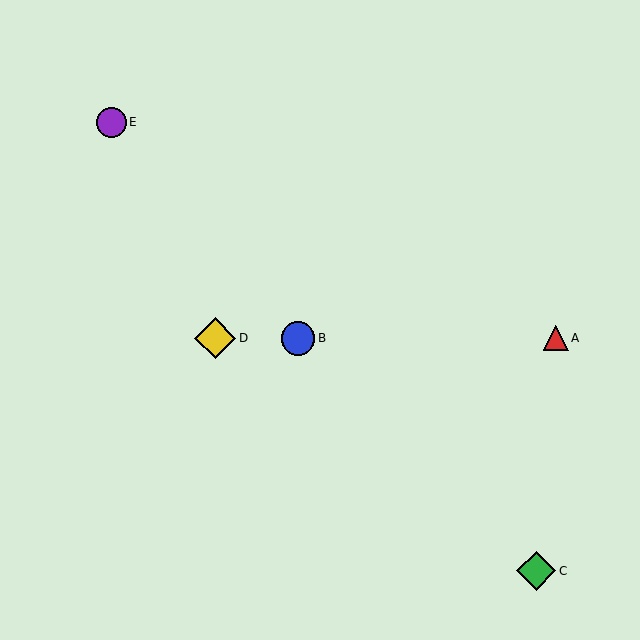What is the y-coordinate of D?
Object D is at y≈338.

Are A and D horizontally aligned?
Yes, both are at y≈338.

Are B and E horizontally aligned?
No, B is at y≈338 and E is at y≈122.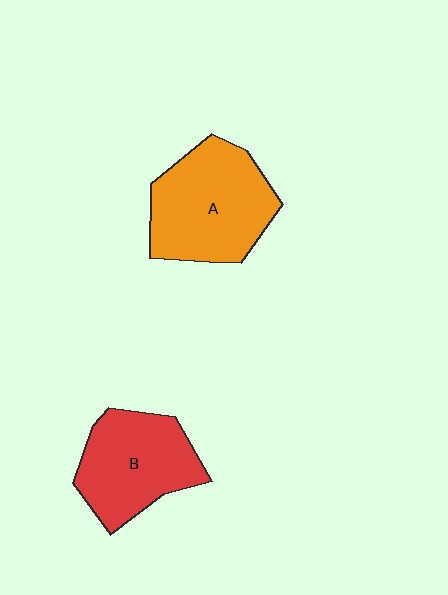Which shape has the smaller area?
Shape B (red).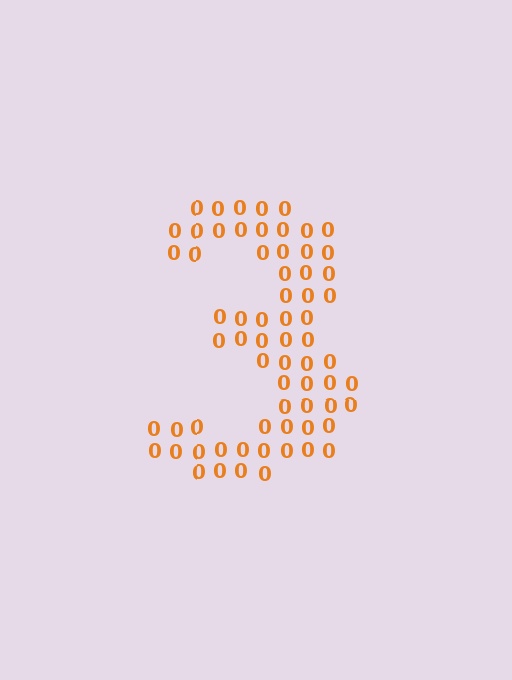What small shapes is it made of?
It is made of small digit 0's.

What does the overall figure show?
The overall figure shows the digit 3.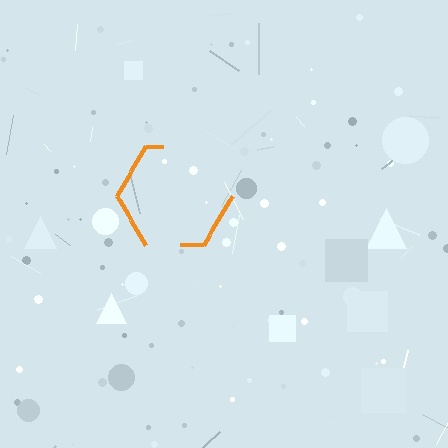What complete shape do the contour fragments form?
The contour fragments form a hexagon.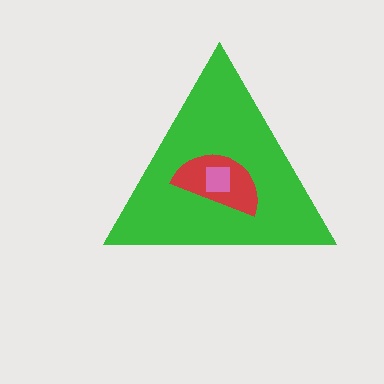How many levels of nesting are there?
3.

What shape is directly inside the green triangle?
The red semicircle.